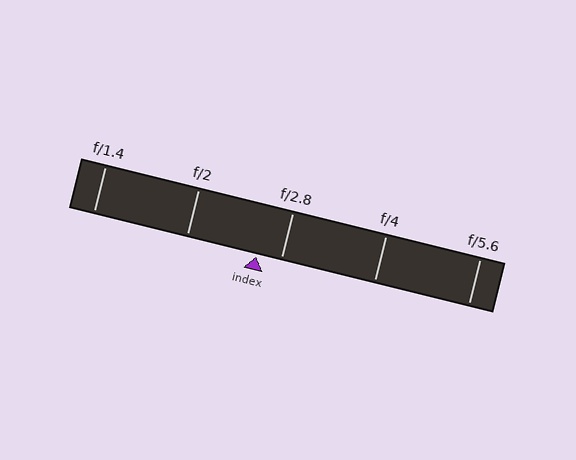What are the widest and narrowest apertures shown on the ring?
The widest aperture shown is f/1.4 and the narrowest is f/5.6.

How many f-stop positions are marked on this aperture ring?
There are 5 f-stop positions marked.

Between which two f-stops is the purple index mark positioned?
The index mark is between f/2 and f/2.8.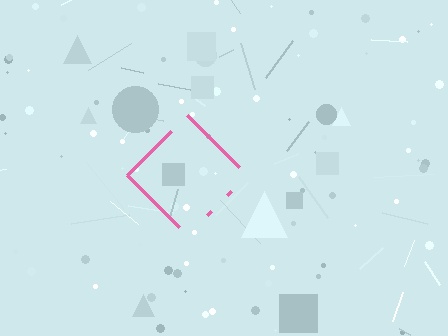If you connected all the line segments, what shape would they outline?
They would outline a diamond.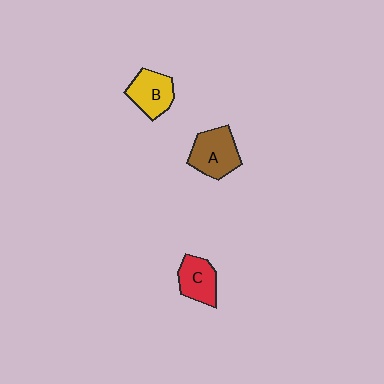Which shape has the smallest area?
Shape C (red).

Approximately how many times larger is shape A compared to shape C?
Approximately 1.3 times.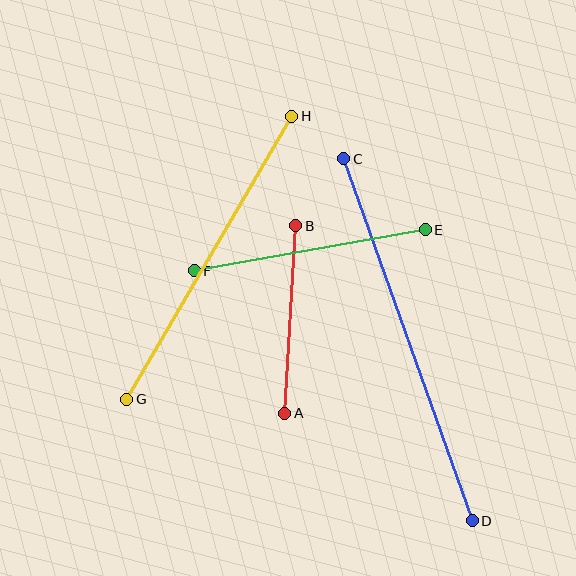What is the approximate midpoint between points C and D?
The midpoint is at approximately (408, 340) pixels.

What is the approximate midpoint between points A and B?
The midpoint is at approximately (290, 319) pixels.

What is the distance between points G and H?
The distance is approximately 328 pixels.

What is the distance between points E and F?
The distance is approximately 234 pixels.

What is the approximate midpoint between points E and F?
The midpoint is at approximately (310, 250) pixels.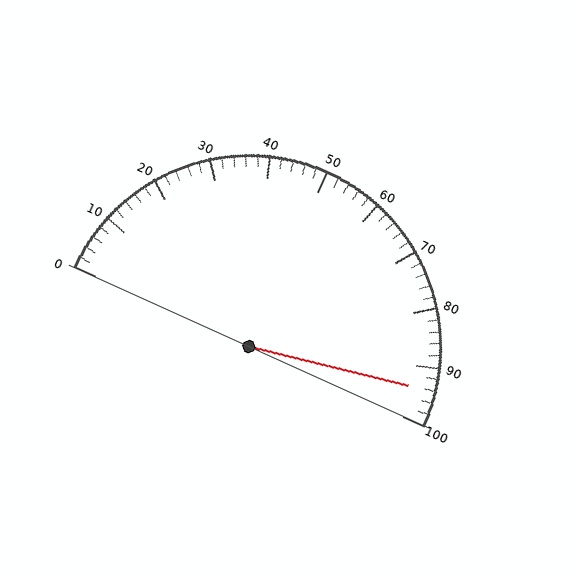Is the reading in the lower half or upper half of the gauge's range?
The reading is in the upper half of the range (0 to 100).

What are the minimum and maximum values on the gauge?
The gauge ranges from 0 to 100.